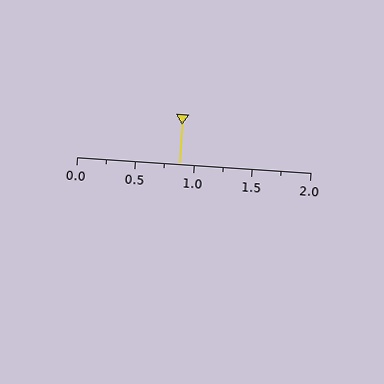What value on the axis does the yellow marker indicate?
The marker indicates approximately 0.88.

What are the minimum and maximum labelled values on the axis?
The axis runs from 0.0 to 2.0.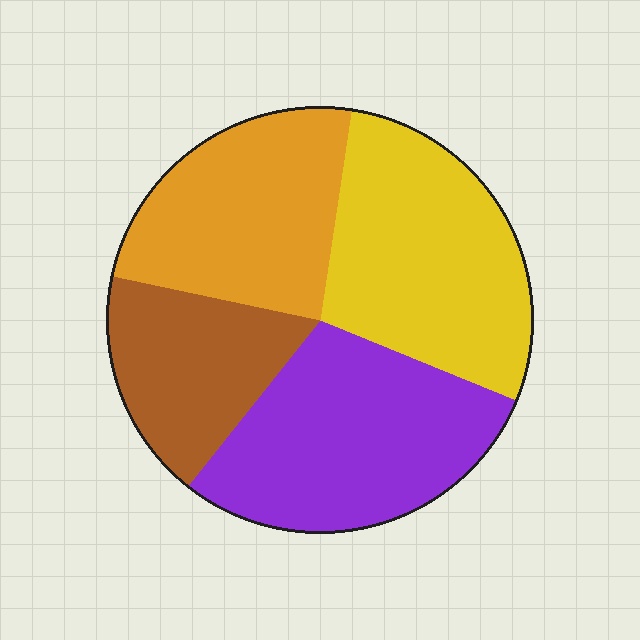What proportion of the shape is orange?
Orange covers roughly 25% of the shape.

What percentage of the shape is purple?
Purple covers 29% of the shape.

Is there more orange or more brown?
Orange.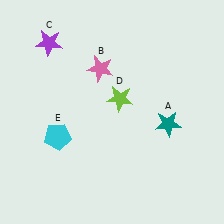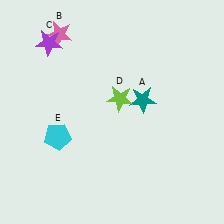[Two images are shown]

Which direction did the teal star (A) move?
The teal star (A) moved left.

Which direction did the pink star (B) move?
The pink star (B) moved left.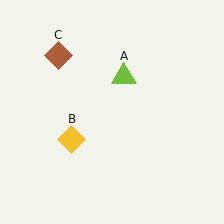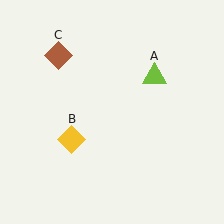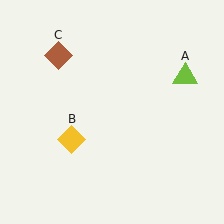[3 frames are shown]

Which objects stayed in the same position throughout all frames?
Yellow diamond (object B) and brown diamond (object C) remained stationary.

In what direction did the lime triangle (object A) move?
The lime triangle (object A) moved right.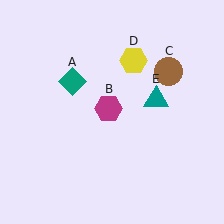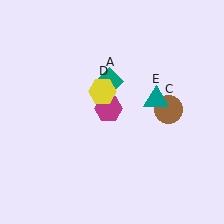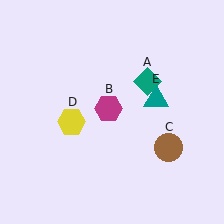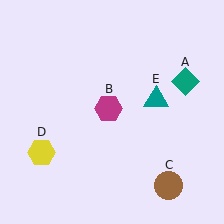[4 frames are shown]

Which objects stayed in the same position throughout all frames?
Magenta hexagon (object B) and teal triangle (object E) remained stationary.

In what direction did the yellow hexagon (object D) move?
The yellow hexagon (object D) moved down and to the left.